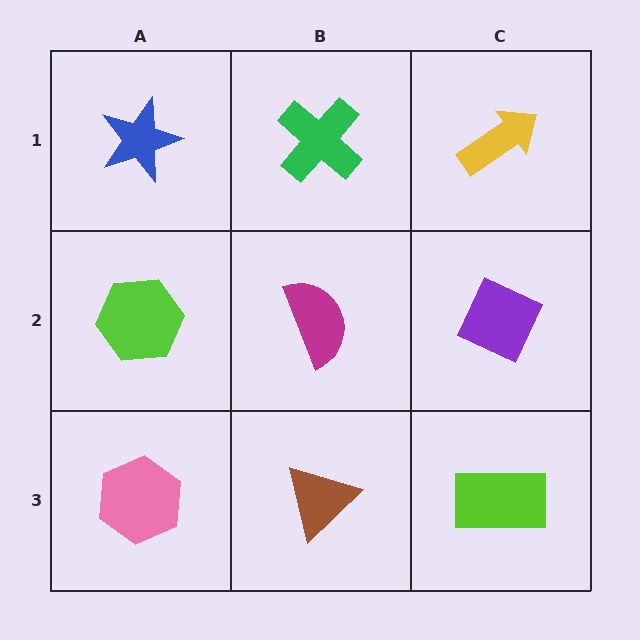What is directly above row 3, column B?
A magenta semicircle.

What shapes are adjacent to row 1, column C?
A purple diamond (row 2, column C), a green cross (row 1, column B).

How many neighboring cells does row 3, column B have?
3.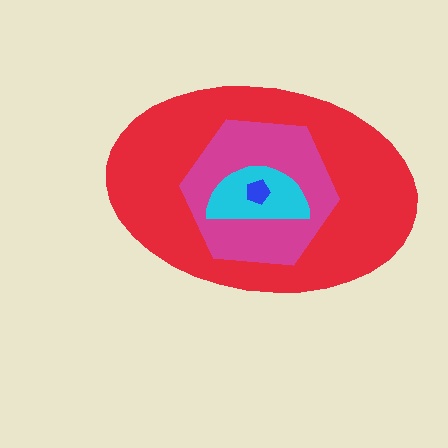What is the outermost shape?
The red ellipse.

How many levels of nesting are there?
4.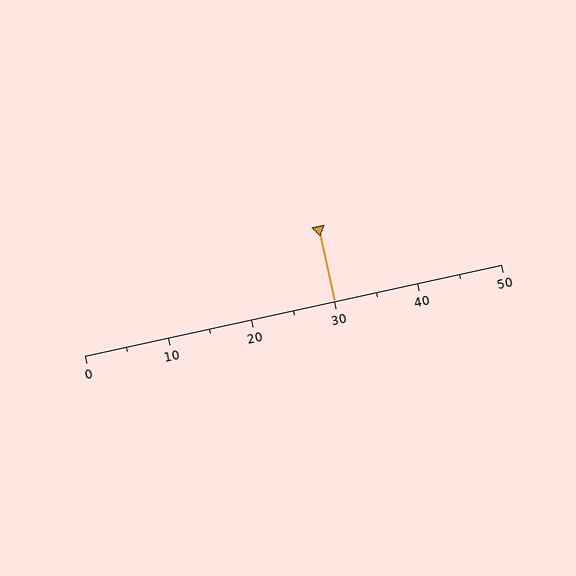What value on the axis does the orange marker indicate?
The marker indicates approximately 30.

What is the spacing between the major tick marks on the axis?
The major ticks are spaced 10 apart.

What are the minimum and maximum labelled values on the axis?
The axis runs from 0 to 50.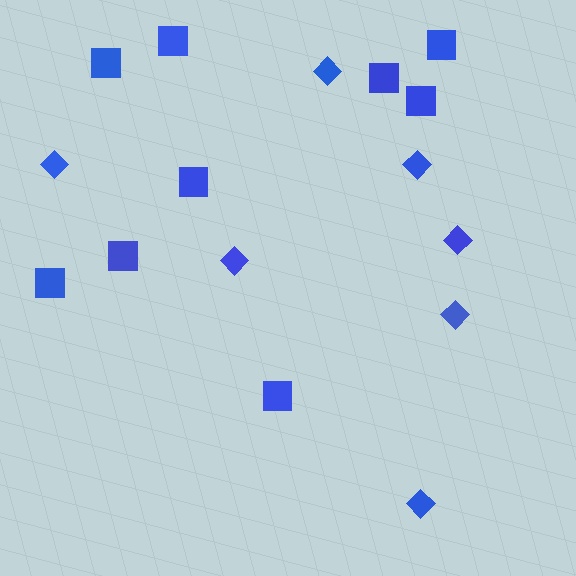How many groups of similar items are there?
There are 2 groups: one group of diamonds (7) and one group of squares (9).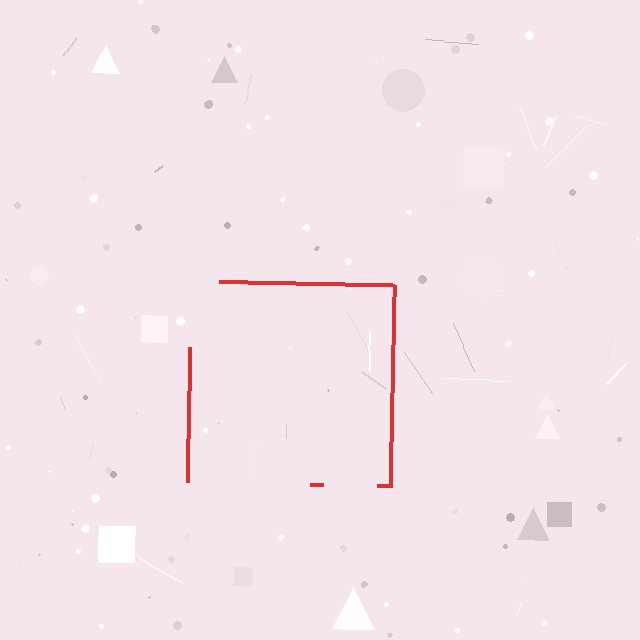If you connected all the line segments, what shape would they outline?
They would outline a square.